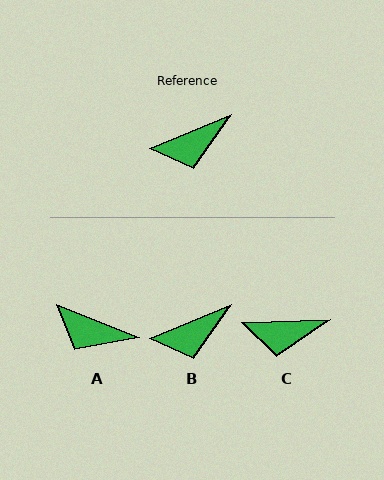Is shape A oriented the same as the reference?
No, it is off by about 44 degrees.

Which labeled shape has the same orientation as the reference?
B.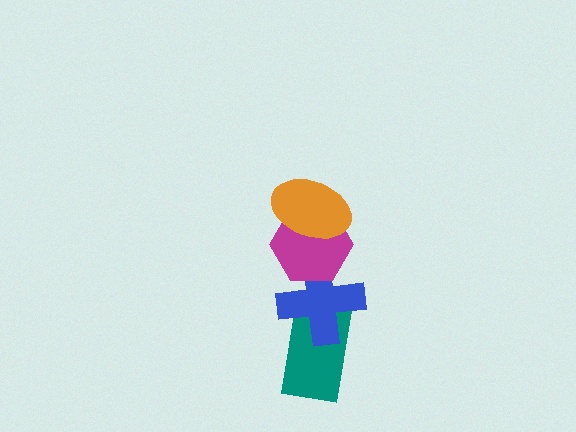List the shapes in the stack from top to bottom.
From top to bottom: the orange ellipse, the magenta hexagon, the blue cross, the teal rectangle.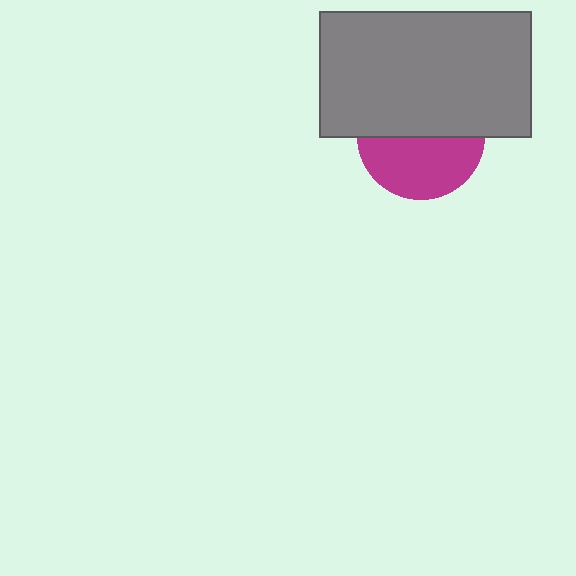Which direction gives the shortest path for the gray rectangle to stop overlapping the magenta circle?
Moving up gives the shortest separation.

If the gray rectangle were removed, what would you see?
You would see the complete magenta circle.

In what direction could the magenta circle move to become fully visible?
The magenta circle could move down. That would shift it out from behind the gray rectangle entirely.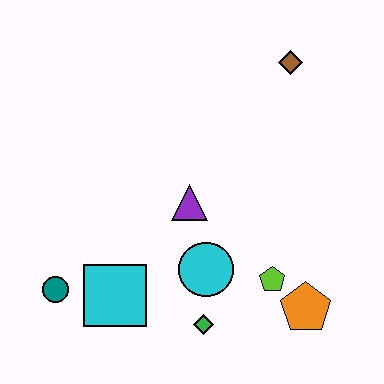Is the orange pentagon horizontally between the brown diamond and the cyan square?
No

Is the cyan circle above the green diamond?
Yes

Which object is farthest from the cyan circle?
The brown diamond is farthest from the cyan circle.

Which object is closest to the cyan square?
The teal circle is closest to the cyan square.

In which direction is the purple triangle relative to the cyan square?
The purple triangle is above the cyan square.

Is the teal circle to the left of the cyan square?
Yes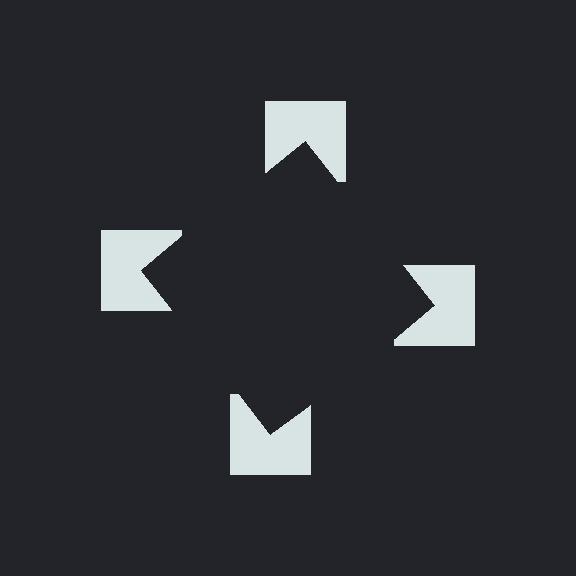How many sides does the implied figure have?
4 sides.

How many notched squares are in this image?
There are 4 — one at each vertex of the illusory square.